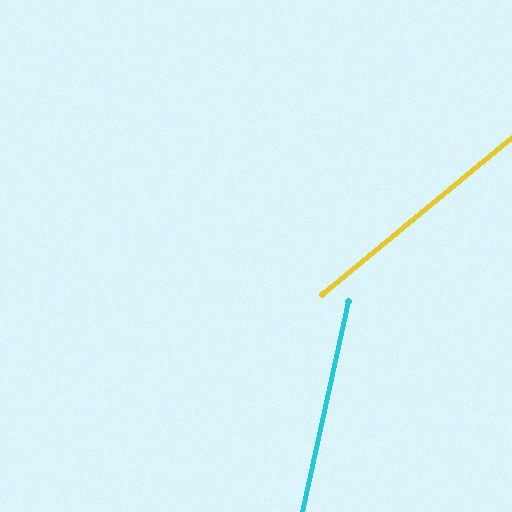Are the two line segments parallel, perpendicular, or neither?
Neither parallel nor perpendicular — they differ by about 38°.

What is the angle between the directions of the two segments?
Approximately 38 degrees.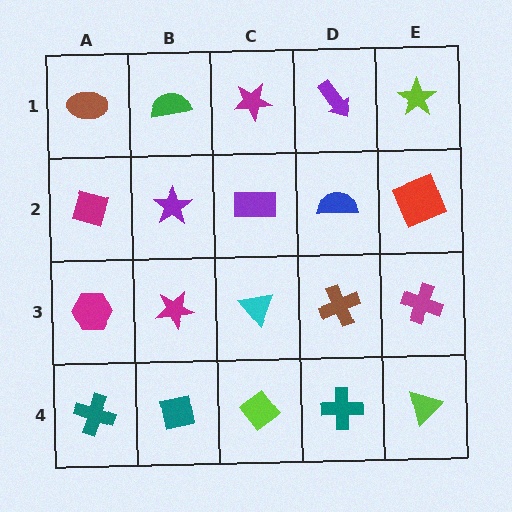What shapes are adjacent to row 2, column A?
A brown ellipse (row 1, column A), a magenta hexagon (row 3, column A), a purple star (row 2, column B).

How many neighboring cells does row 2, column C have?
4.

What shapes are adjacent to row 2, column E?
A lime star (row 1, column E), a magenta cross (row 3, column E), a blue semicircle (row 2, column D).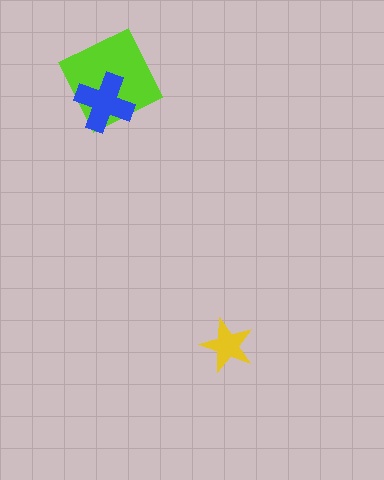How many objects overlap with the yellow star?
0 objects overlap with the yellow star.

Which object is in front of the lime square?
The blue cross is in front of the lime square.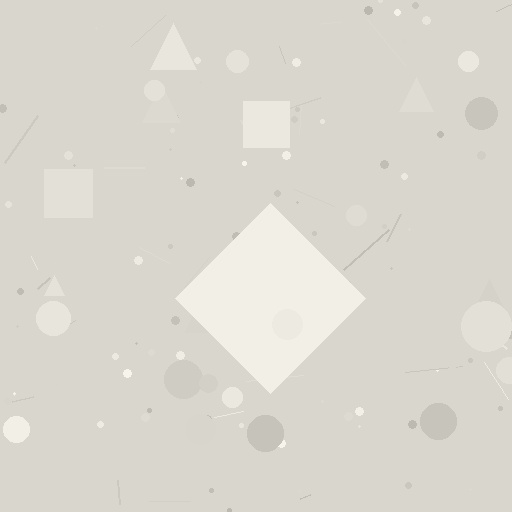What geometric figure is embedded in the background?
A diamond is embedded in the background.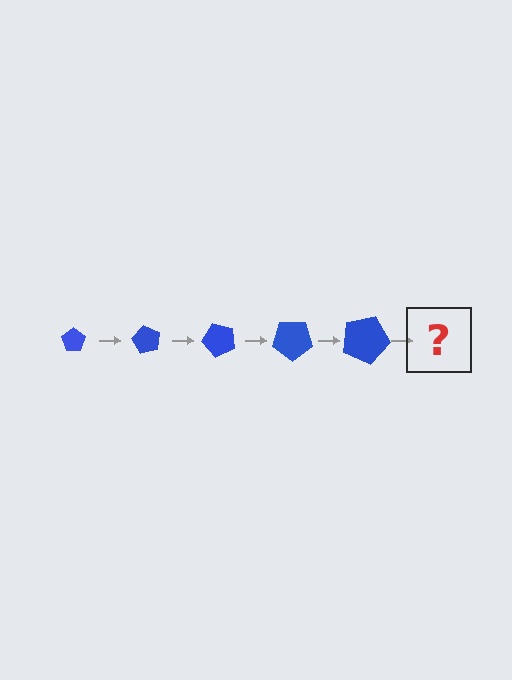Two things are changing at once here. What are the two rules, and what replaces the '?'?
The two rules are that the pentagon grows larger each step and it rotates 60 degrees each step. The '?' should be a pentagon, larger than the previous one and rotated 300 degrees from the start.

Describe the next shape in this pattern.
It should be a pentagon, larger than the previous one and rotated 300 degrees from the start.